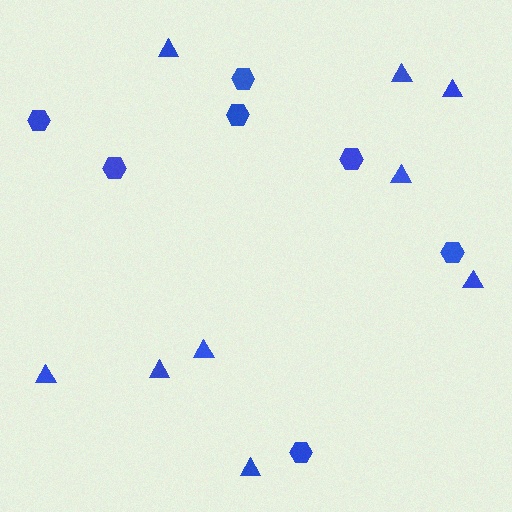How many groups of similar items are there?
There are 2 groups: one group of hexagons (7) and one group of triangles (9).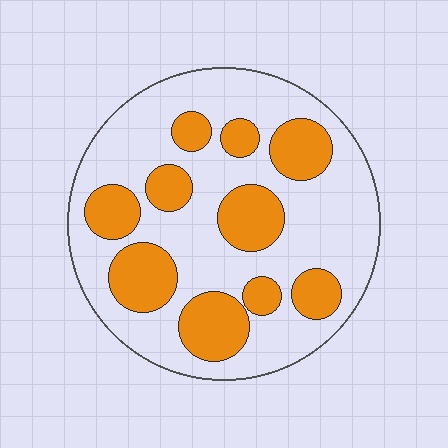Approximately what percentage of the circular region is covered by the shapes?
Approximately 30%.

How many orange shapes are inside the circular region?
10.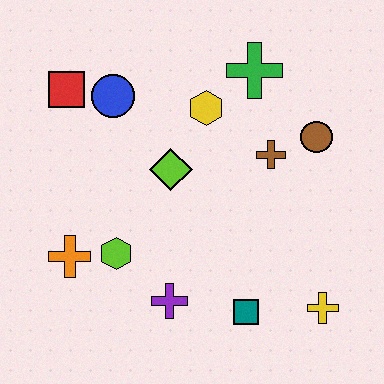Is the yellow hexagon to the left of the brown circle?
Yes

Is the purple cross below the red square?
Yes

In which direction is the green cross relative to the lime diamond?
The green cross is above the lime diamond.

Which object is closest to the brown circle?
The brown cross is closest to the brown circle.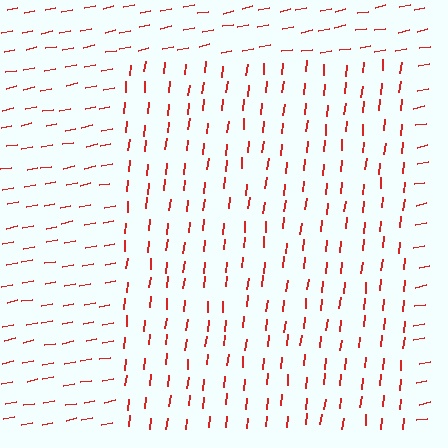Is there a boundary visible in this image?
Yes, there is a texture boundary formed by a change in line orientation.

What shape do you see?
I see a rectangle.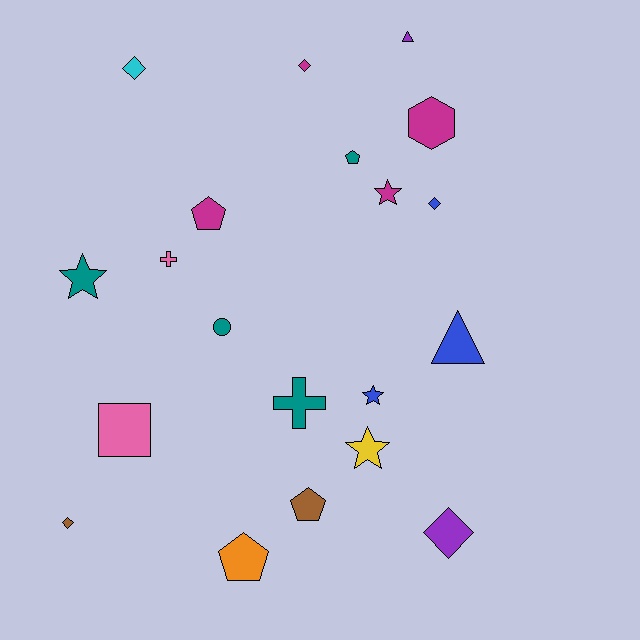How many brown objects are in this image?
There are 2 brown objects.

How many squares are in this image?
There is 1 square.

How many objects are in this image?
There are 20 objects.